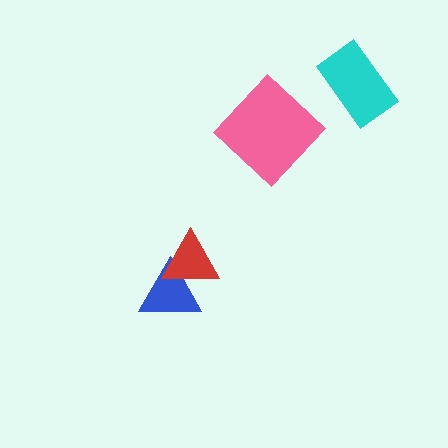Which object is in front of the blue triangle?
The red triangle is in front of the blue triangle.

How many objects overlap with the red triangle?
1 object overlaps with the red triangle.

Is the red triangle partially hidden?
No, no other shape covers it.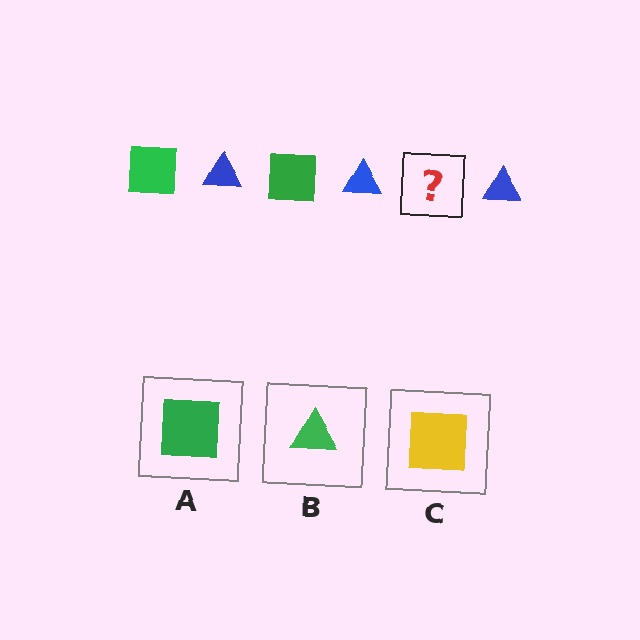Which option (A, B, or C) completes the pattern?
A.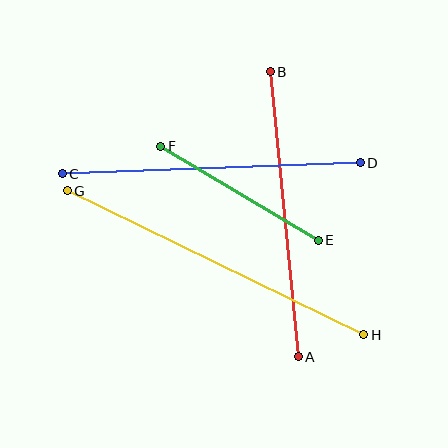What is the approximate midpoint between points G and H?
The midpoint is at approximately (215, 263) pixels.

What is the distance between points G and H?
The distance is approximately 329 pixels.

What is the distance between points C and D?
The distance is approximately 298 pixels.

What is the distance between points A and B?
The distance is approximately 287 pixels.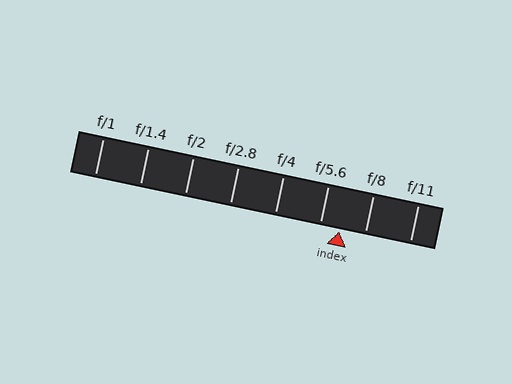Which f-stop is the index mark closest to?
The index mark is closest to f/5.6.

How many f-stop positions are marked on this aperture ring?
There are 8 f-stop positions marked.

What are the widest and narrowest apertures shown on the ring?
The widest aperture shown is f/1 and the narrowest is f/11.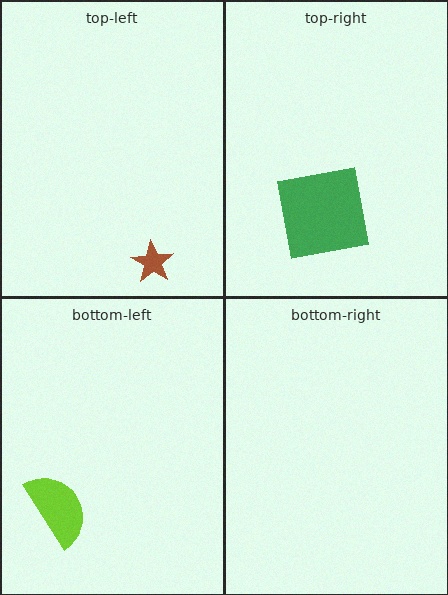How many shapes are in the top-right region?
1.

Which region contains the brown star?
The top-left region.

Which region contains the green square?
The top-right region.